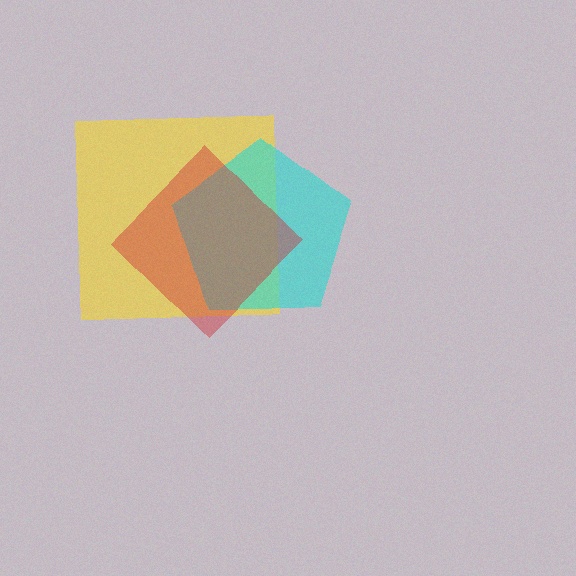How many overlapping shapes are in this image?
There are 3 overlapping shapes in the image.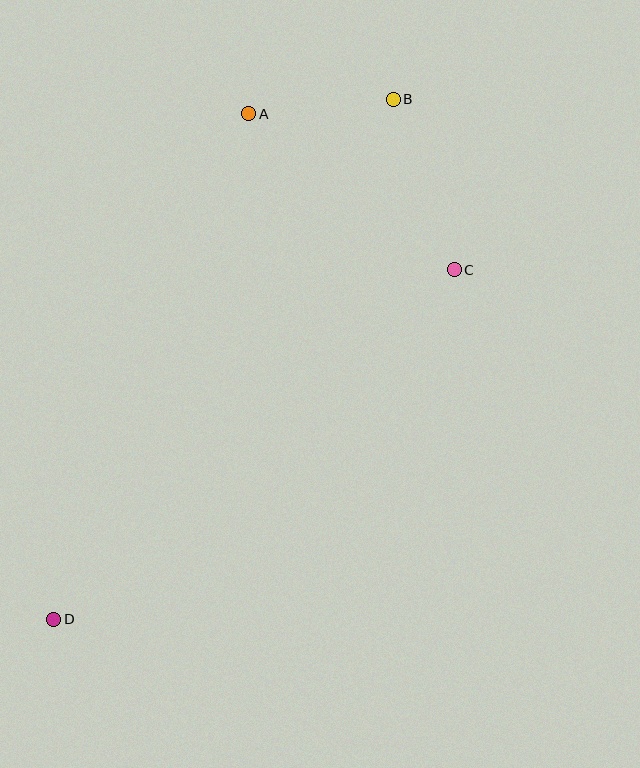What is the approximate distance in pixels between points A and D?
The distance between A and D is approximately 542 pixels.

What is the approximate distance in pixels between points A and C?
The distance between A and C is approximately 258 pixels.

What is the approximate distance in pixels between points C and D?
The distance between C and D is approximately 531 pixels.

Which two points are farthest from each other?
Points B and D are farthest from each other.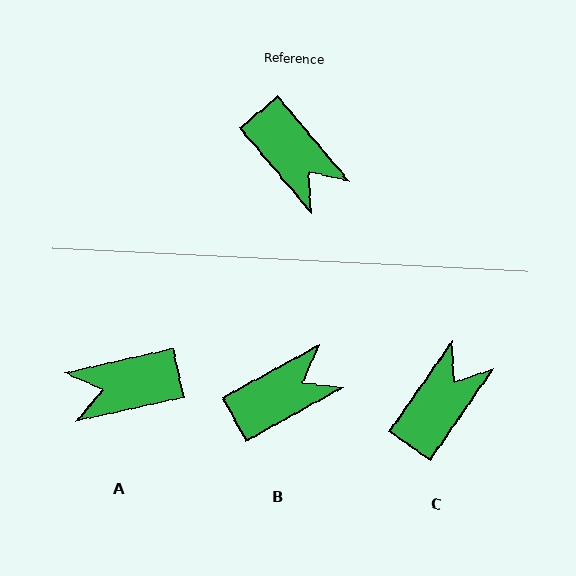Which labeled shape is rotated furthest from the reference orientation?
A, about 117 degrees away.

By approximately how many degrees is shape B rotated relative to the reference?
Approximately 79 degrees counter-clockwise.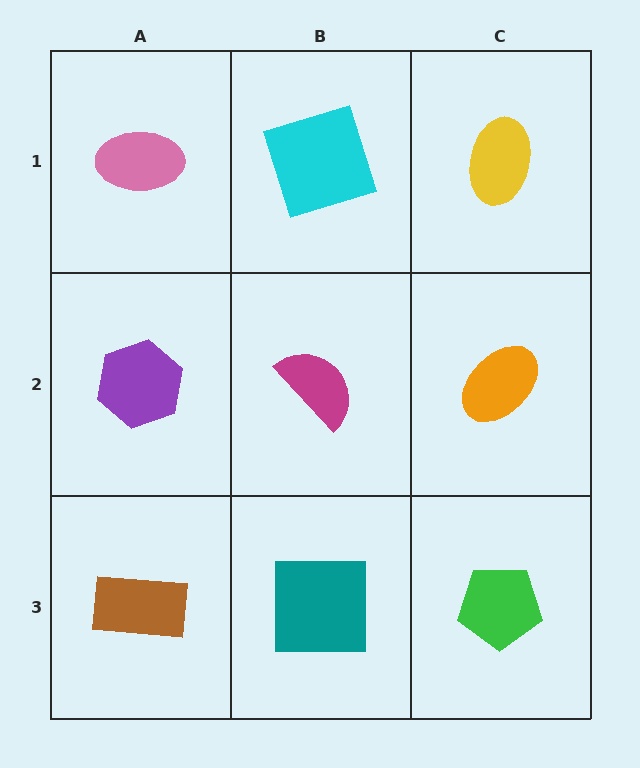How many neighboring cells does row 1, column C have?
2.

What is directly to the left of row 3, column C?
A teal square.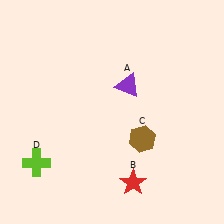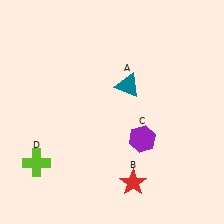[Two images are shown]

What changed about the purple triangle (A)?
In Image 1, A is purple. In Image 2, it changed to teal.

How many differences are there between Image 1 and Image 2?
There are 2 differences between the two images.